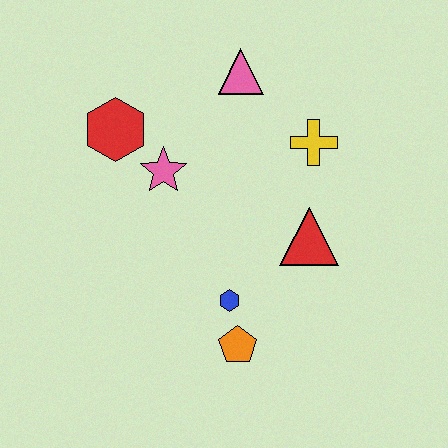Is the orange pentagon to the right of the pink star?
Yes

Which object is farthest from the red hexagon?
The orange pentagon is farthest from the red hexagon.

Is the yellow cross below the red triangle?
No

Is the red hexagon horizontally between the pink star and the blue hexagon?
No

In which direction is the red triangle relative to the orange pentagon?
The red triangle is above the orange pentagon.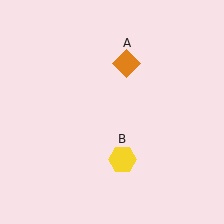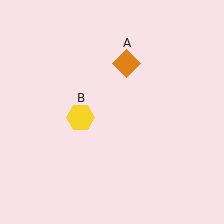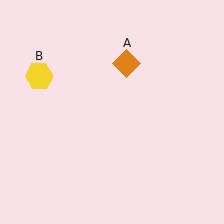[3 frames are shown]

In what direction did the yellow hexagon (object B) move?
The yellow hexagon (object B) moved up and to the left.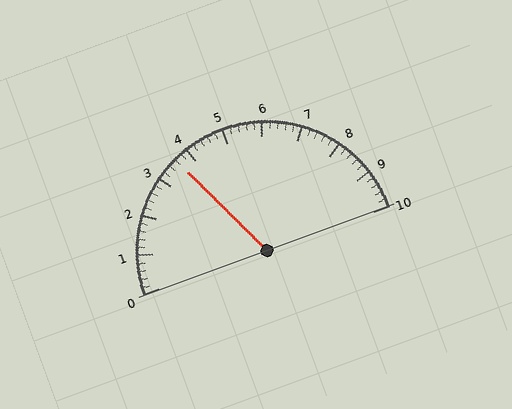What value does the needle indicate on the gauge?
The needle indicates approximately 3.6.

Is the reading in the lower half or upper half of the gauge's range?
The reading is in the lower half of the range (0 to 10).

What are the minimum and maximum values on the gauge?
The gauge ranges from 0 to 10.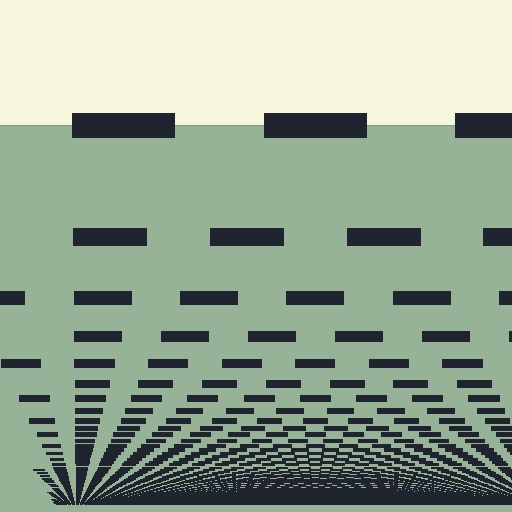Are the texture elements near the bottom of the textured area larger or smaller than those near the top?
Smaller. The gradient is inverted — elements near the bottom are smaller and denser.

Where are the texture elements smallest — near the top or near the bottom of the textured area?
Near the bottom.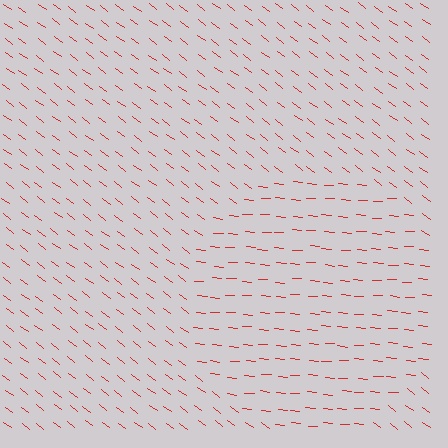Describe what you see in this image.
The image is filled with small red line segments. A circle region in the image has lines oriented differently from the surrounding lines, creating a visible texture boundary.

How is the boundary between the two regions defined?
The boundary is defined purely by a change in line orientation (approximately 32 degrees difference). All lines are the same color and thickness.